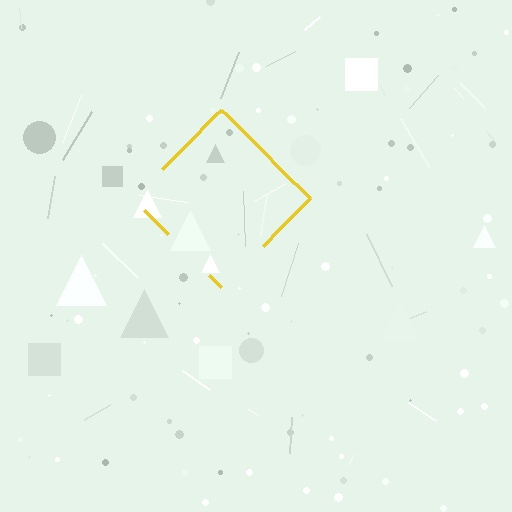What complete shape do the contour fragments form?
The contour fragments form a diamond.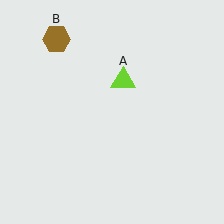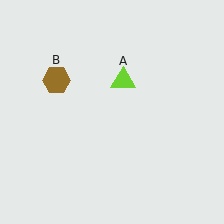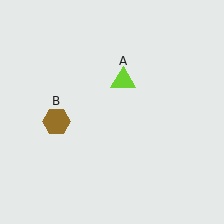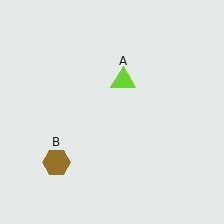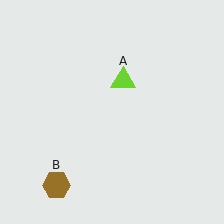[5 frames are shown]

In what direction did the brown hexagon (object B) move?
The brown hexagon (object B) moved down.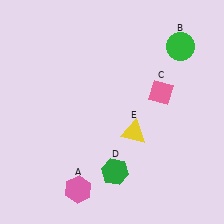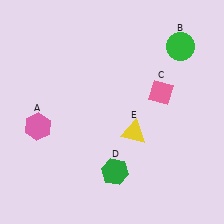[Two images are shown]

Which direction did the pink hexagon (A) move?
The pink hexagon (A) moved up.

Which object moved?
The pink hexagon (A) moved up.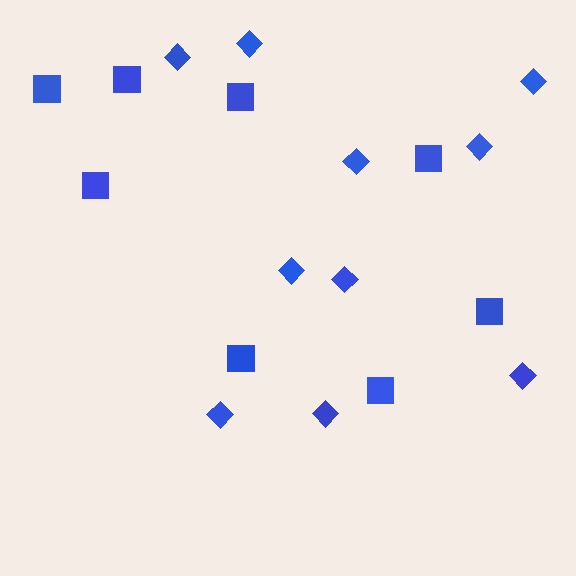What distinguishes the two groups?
There are 2 groups: one group of squares (8) and one group of diamonds (10).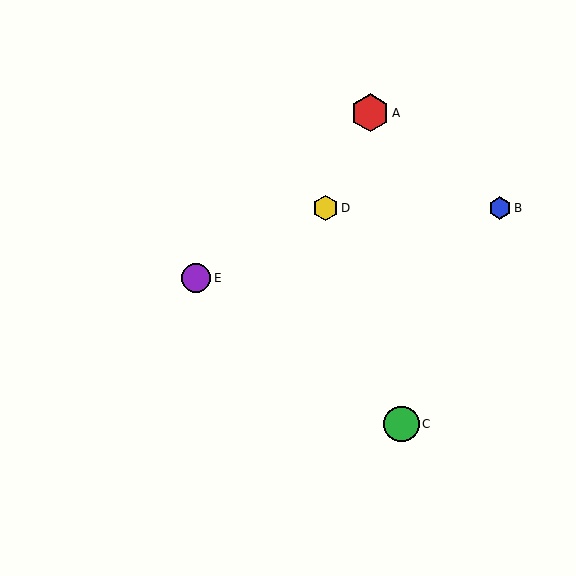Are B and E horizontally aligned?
No, B is at y≈208 and E is at y≈278.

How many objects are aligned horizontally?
2 objects (B, D) are aligned horizontally.